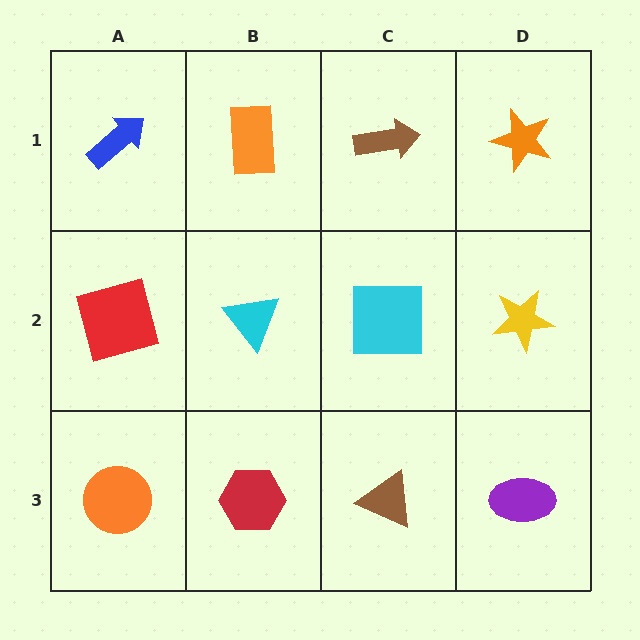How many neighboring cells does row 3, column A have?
2.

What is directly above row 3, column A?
A red square.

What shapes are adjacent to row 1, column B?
A cyan triangle (row 2, column B), a blue arrow (row 1, column A), a brown arrow (row 1, column C).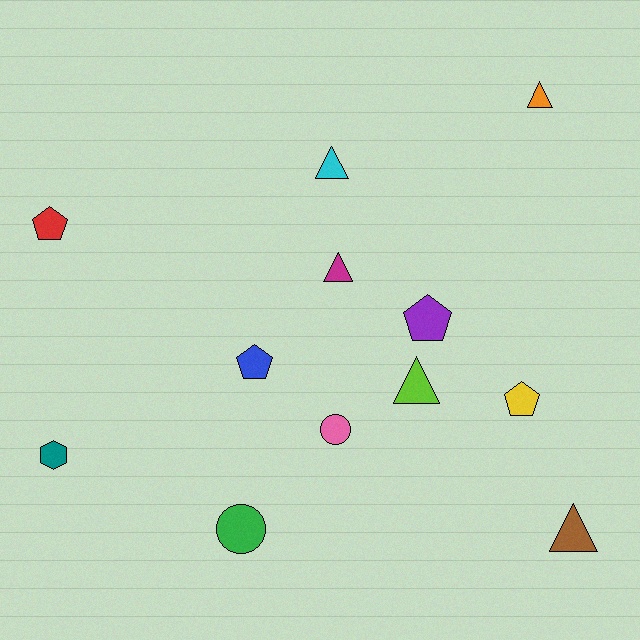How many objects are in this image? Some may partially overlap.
There are 12 objects.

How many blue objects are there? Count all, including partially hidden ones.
There is 1 blue object.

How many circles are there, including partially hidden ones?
There are 2 circles.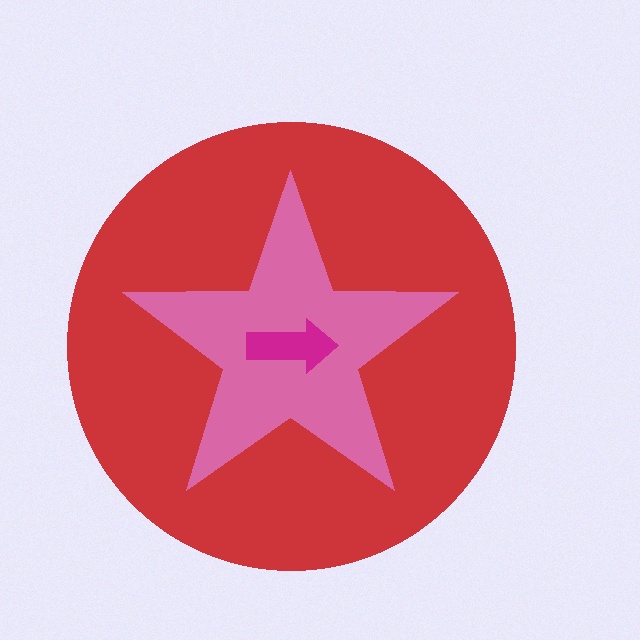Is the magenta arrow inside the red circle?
Yes.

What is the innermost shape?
The magenta arrow.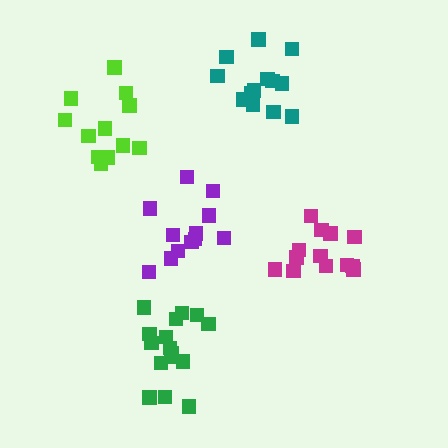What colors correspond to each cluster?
The clusters are colored: lime, magenta, teal, green, purple.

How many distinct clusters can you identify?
There are 5 distinct clusters.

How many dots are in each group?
Group 1: 12 dots, Group 2: 13 dots, Group 3: 13 dots, Group 4: 16 dots, Group 5: 12 dots (66 total).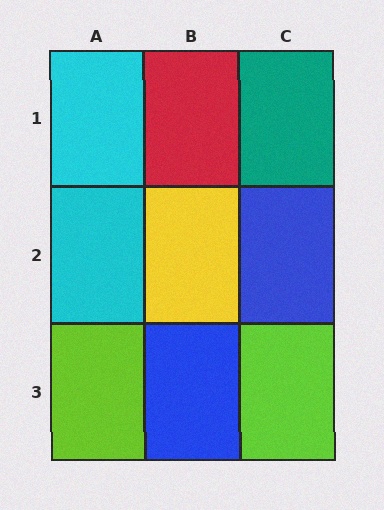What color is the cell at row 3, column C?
Lime.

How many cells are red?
1 cell is red.